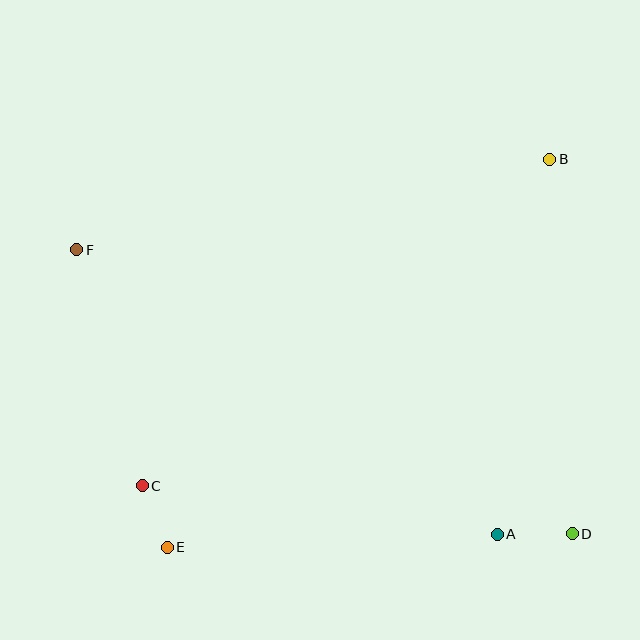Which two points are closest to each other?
Points C and E are closest to each other.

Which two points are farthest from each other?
Points D and F are farthest from each other.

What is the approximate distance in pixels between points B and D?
The distance between B and D is approximately 375 pixels.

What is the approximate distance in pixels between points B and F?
The distance between B and F is approximately 481 pixels.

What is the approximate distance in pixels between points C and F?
The distance between C and F is approximately 245 pixels.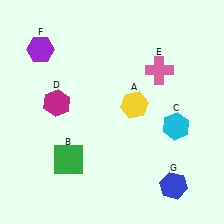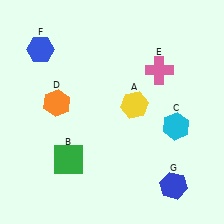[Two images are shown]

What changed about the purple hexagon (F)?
In Image 1, F is purple. In Image 2, it changed to blue.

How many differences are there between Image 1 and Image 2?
There are 2 differences between the two images.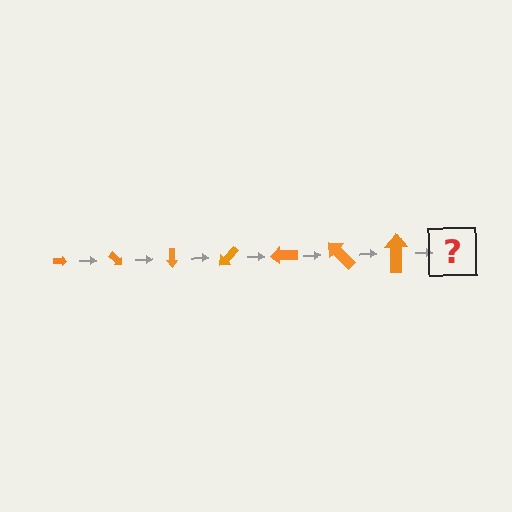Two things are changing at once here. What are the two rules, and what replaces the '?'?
The two rules are that the arrow grows larger each step and it rotates 45 degrees each step. The '?' should be an arrow, larger than the previous one and rotated 315 degrees from the start.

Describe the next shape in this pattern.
It should be an arrow, larger than the previous one and rotated 315 degrees from the start.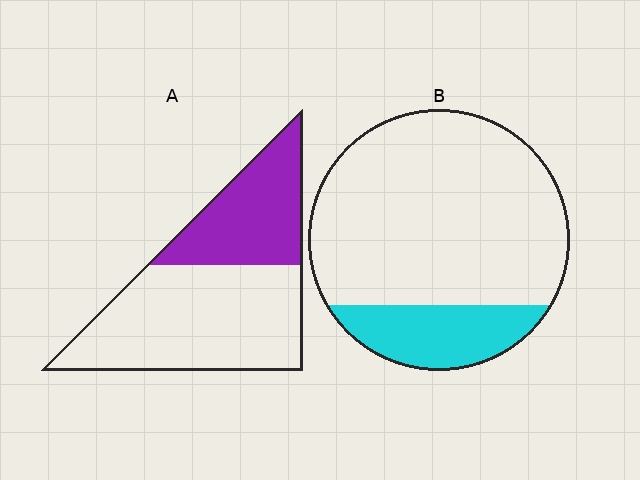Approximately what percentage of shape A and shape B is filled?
A is approximately 35% and B is approximately 20%.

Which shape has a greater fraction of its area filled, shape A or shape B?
Shape A.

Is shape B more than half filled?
No.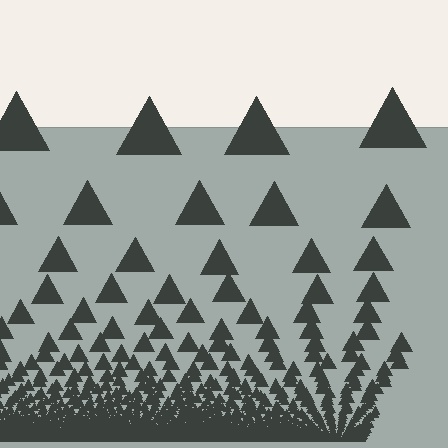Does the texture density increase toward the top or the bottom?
Density increases toward the bottom.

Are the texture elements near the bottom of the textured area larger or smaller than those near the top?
Smaller. The gradient is inverted — elements near the bottom are smaller and denser.